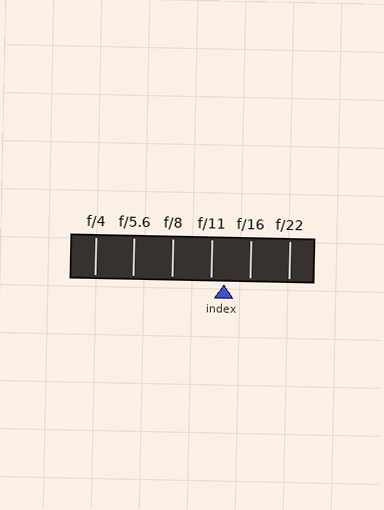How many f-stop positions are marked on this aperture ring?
There are 6 f-stop positions marked.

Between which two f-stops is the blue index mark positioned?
The index mark is between f/11 and f/16.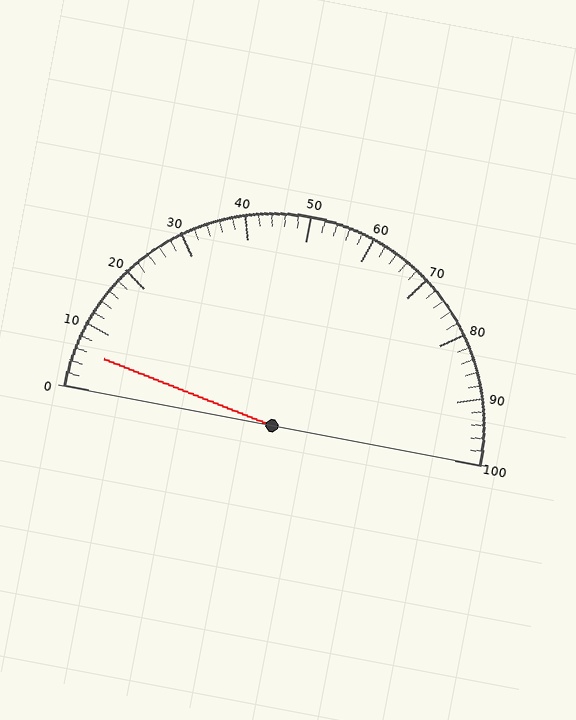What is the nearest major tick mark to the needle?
The nearest major tick mark is 10.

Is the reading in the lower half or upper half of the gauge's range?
The reading is in the lower half of the range (0 to 100).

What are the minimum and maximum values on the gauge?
The gauge ranges from 0 to 100.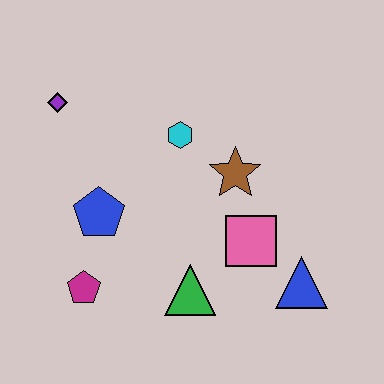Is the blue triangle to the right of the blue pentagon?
Yes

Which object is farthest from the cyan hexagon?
The blue triangle is farthest from the cyan hexagon.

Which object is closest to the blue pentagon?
The magenta pentagon is closest to the blue pentagon.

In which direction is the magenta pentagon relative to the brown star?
The magenta pentagon is to the left of the brown star.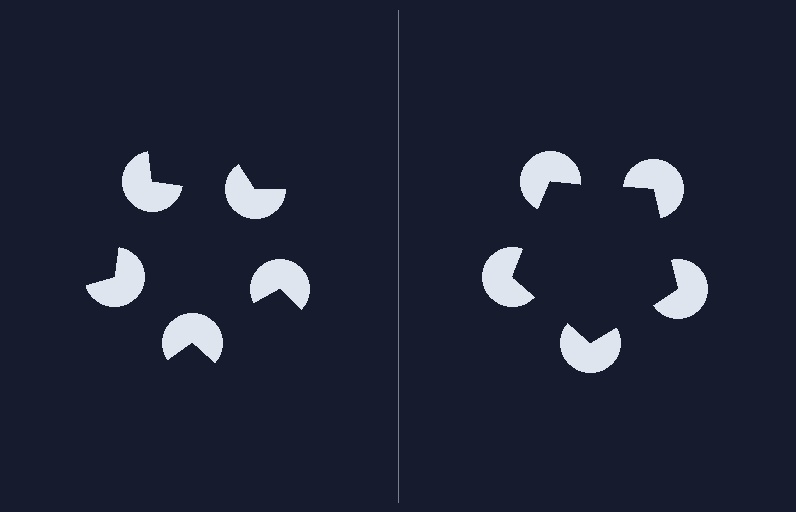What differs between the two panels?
The pac-man discs are positioned identically on both sides; only the wedge orientations differ. On the right they align to a pentagon; on the left they are misaligned.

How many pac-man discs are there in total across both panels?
10 — 5 on each side.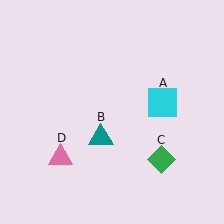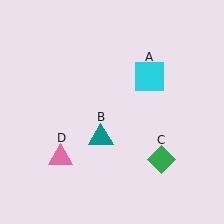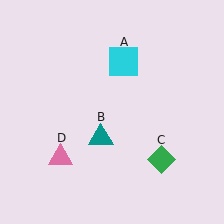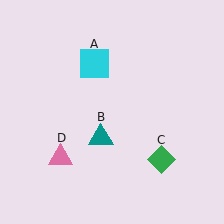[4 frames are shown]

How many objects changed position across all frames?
1 object changed position: cyan square (object A).